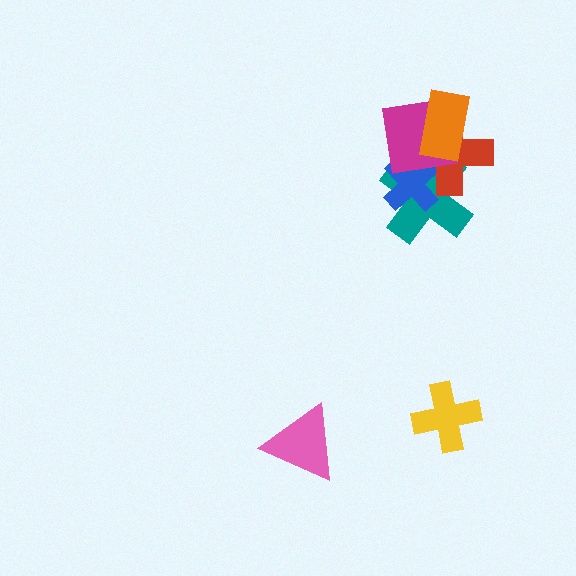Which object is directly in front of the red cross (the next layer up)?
The magenta square is directly in front of the red cross.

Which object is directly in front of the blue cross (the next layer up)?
The red cross is directly in front of the blue cross.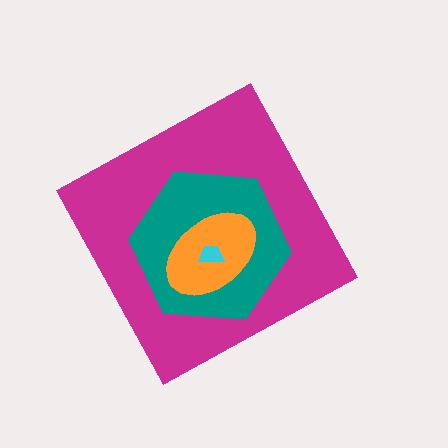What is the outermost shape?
The magenta diamond.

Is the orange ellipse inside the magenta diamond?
Yes.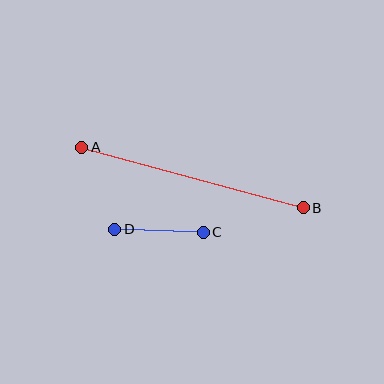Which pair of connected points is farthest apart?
Points A and B are farthest apart.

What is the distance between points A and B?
The distance is approximately 230 pixels.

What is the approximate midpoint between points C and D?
The midpoint is at approximately (159, 231) pixels.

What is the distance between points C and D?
The distance is approximately 89 pixels.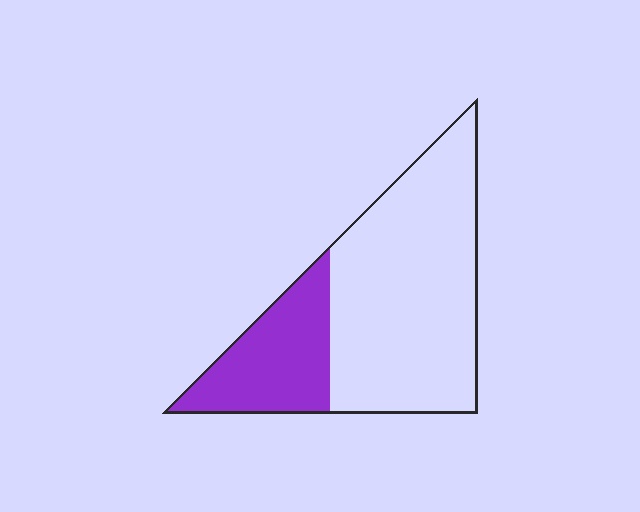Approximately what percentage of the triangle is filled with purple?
Approximately 30%.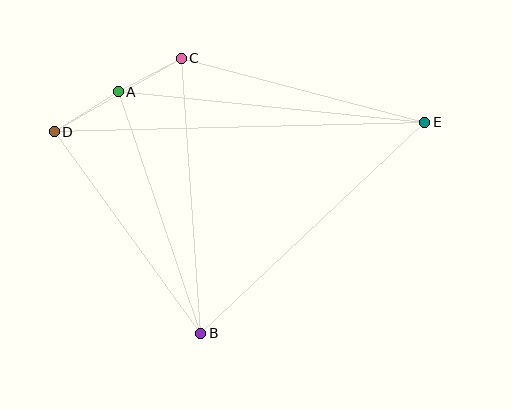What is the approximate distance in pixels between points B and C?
The distance between B and C is approximately 276 pixels.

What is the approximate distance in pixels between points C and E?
The distance between C and E is approximately 252 pixels.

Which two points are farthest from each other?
Points D and E are farthest from each other.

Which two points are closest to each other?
Points A and C are closest to each other.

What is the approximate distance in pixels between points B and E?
The distance between B and E is approximately 308 pixels.